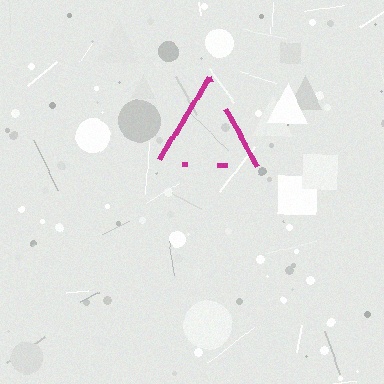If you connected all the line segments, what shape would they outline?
They would outline a triangle.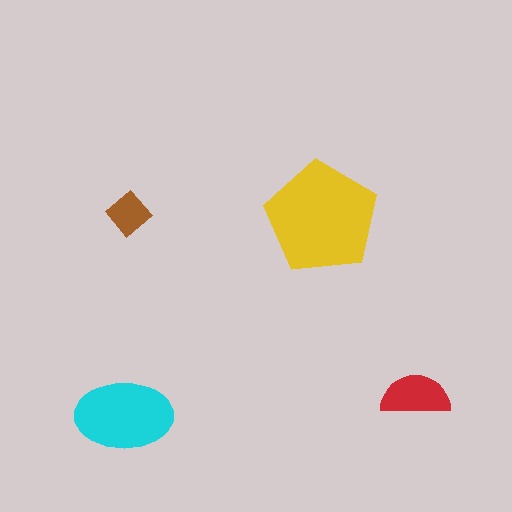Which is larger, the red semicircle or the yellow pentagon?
The yellow pentagon.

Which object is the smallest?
The brown diamond.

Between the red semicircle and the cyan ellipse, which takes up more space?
The cyan ellipse.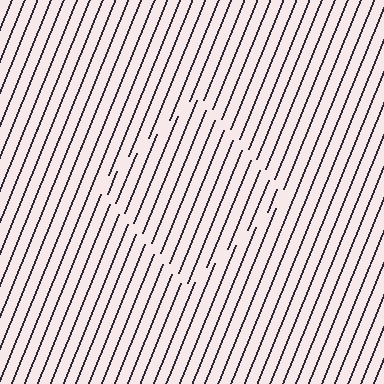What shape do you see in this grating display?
An illusory square. The interior of the shape contains the same grating, shifted by half a period — the contour is defined by the phase discontinuity where line-ends from the inner and outer gratings abut.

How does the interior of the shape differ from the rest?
The interior of the shape contains the same grating, shifted by half a period — the contour is defined by the phase discontinuity where line-ends from the inner and outer gratings abut.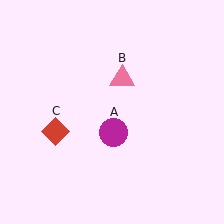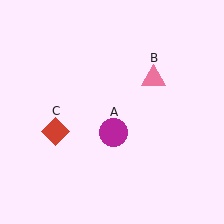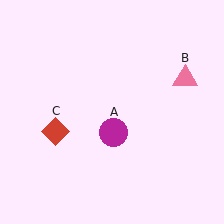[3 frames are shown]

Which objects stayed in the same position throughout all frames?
Magenta circle (object A) and red diamond (object C) remained stationary.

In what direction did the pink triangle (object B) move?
The pink triangle (object B) moved right.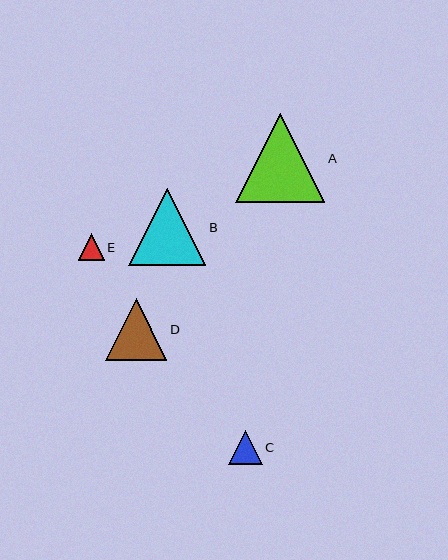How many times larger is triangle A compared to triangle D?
Triangle A is approximately 1.5 times the size of triangle D.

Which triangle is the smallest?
Triangle E is the smallest with a size of approximately 26 pixels.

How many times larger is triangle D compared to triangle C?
Triangle D is approximately 1.8 times the size of triangle C.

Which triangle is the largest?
Triangle A is the largest with a size of approximately 89 pixels.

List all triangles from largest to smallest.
From largest to smallest: A, B, D, C, E.